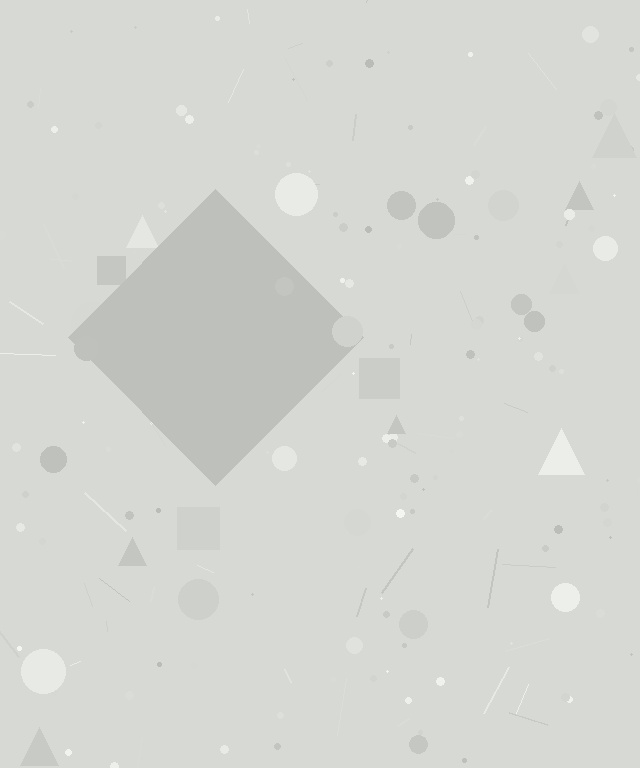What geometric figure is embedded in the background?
A diamond is embedded in the background.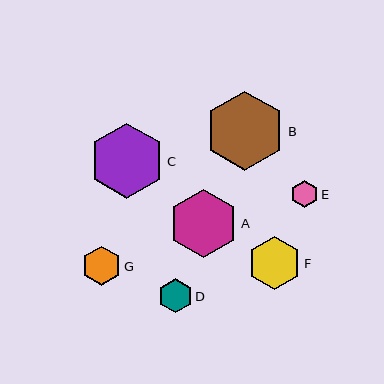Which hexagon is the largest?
Hexagon B is the largest with a size of approximately 79 pixels.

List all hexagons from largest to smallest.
From largest to smallest: B, C, A, F, G, D, E.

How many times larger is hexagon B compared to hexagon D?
Hexagon B is approximately 2.3 times the size of hexagon D.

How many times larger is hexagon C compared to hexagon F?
Hexagon C is approximately 1.4 times the size of hexagon F.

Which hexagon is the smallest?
Hexagon E is the smallest with a size of approximately 27 pixels.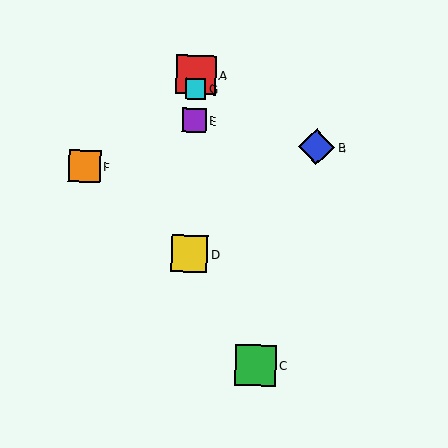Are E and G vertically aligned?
Yes, both are at x≈194.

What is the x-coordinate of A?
Object A is at x≈196.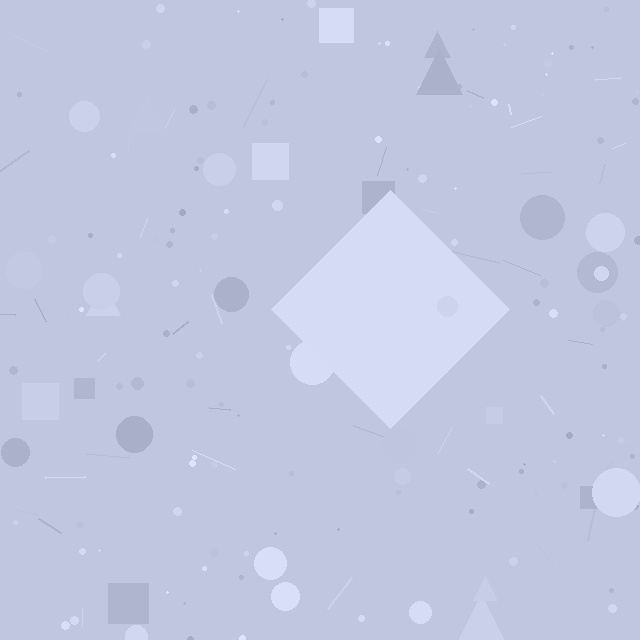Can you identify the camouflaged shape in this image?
The camouflaged shape is a diamond.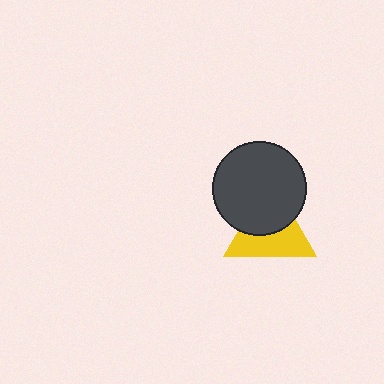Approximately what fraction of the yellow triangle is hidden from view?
Roughly 46% of the yellow triangle is hidden behind the dark gray circle.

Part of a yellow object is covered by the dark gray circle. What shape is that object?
It is a triangle.